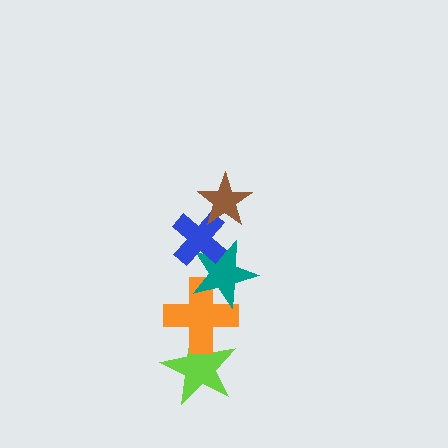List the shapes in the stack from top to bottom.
From top to bottom: the brown star, the blue cross, the teal star, the orange cross, the lime star.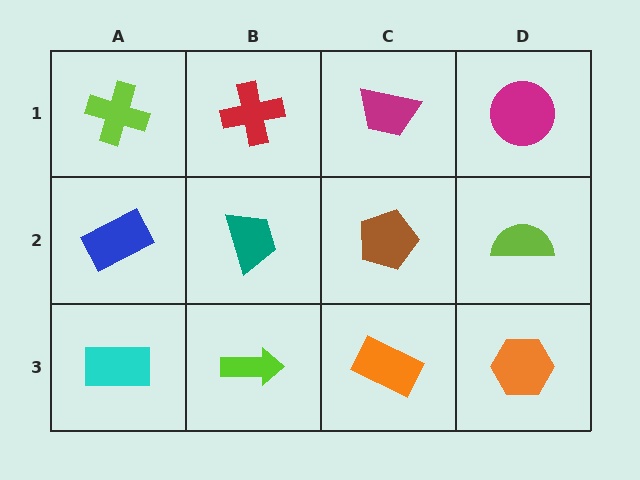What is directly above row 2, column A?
A lime cross.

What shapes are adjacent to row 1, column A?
A blue rectangle (row 2, column A), a red cross (row 1, column B).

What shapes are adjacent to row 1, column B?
A teal trapezoid (row 2, column B), a lime cross (row 1, column A), a magenta trapezoid (row 1, column C).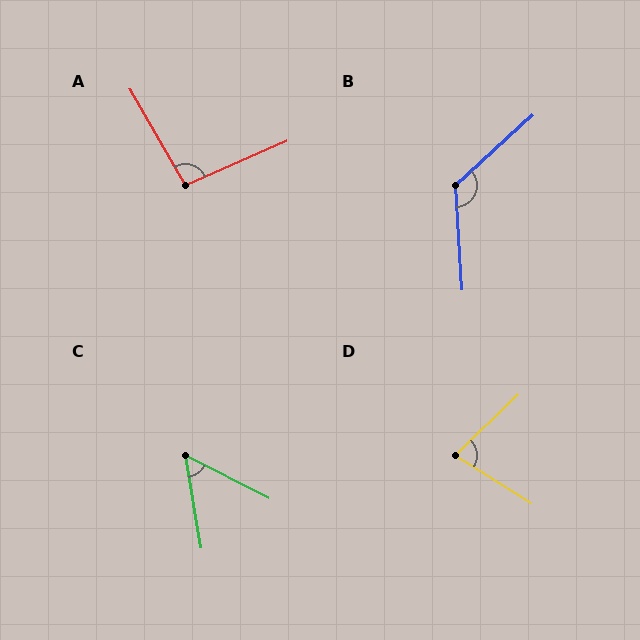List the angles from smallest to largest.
C (53°), D (76°), A (96°), B (128°).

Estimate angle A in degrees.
Approximately 96 degrees.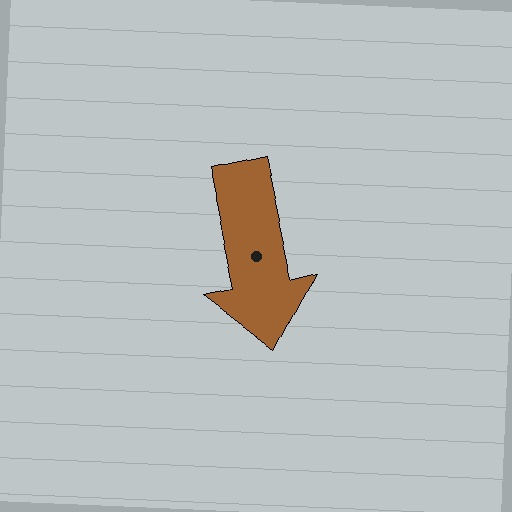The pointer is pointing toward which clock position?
Roughly 6 o'clock.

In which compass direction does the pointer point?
South.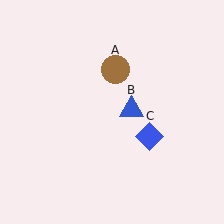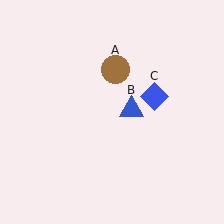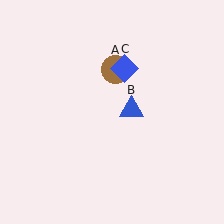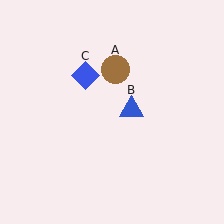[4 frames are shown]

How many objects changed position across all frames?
1 object changed position: blue diamond (object C).